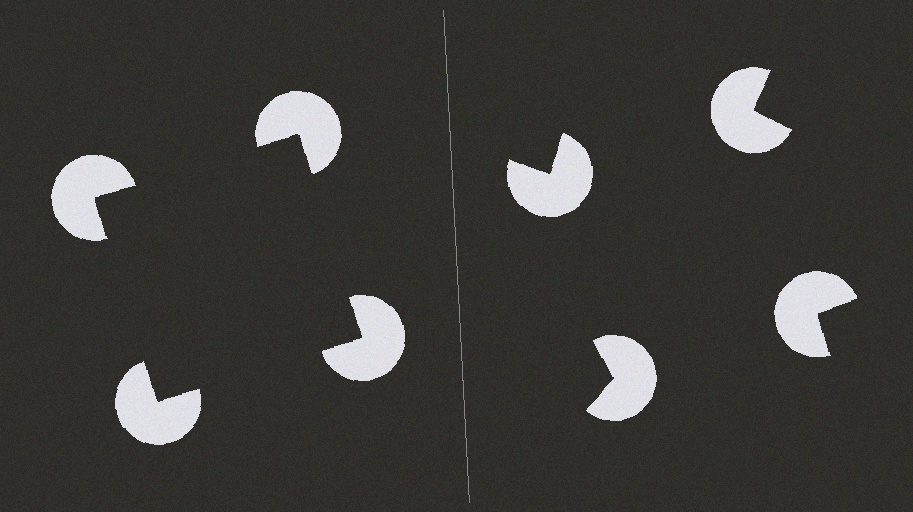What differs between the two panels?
The pac-man discs are positioned identically on both sides; only the wedge orientations differ. On the left they align to a square; on the right they are misaligned.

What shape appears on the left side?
An illusory square.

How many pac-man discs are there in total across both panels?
8 — 4 on each side.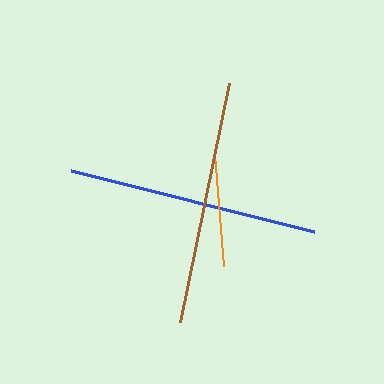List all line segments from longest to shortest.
From longest to shortest: blue, brown, orange.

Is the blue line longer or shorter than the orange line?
The blue line is longer than the orange line.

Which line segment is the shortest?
The orange line is the shortest at approximately 113 pixels.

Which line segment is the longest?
The blue line is the longest at approximately 250 pixels.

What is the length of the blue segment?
The blue segment is approximately 250 pixels long.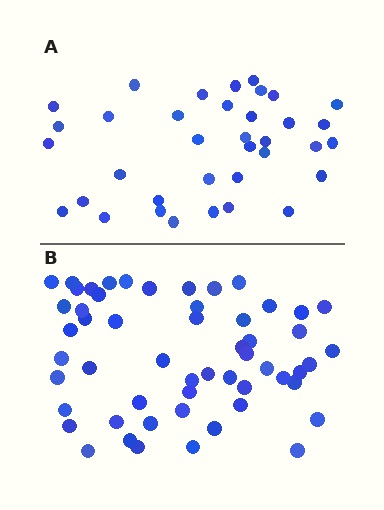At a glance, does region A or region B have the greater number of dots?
Region B (the bottom region) has more dots.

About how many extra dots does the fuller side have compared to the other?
Region B has approximately 20 more dots than region A.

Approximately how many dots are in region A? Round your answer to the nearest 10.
About 40 dots. (The exact count is 36, which rounds to 40.)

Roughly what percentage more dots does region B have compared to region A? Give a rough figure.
About 55% more.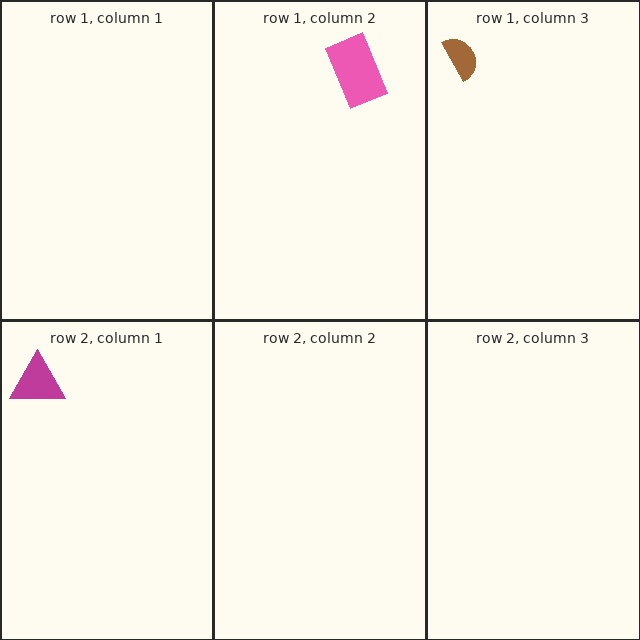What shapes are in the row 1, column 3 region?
The brown semicircle.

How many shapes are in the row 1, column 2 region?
1.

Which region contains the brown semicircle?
The row 1, column 3 region.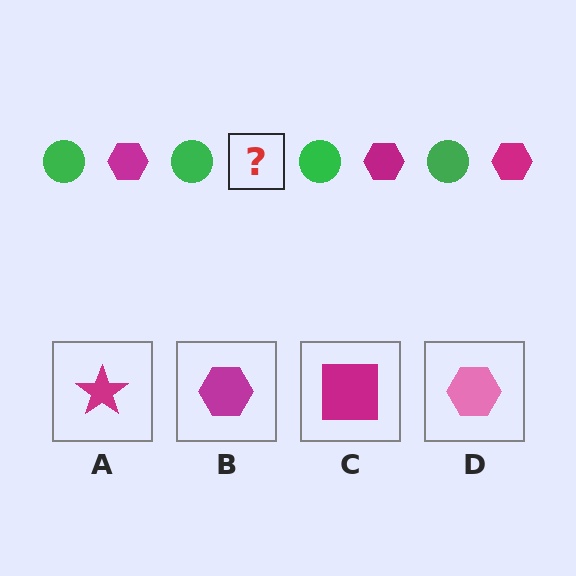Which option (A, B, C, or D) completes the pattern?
B.